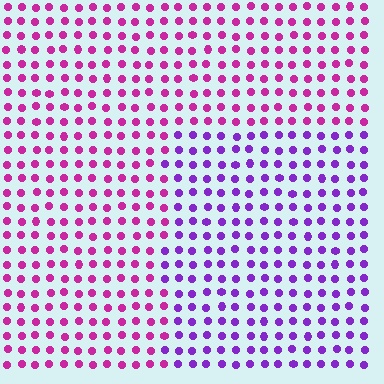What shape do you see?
I see a rectangle.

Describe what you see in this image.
The image is filled with small magenta elements in a uniform arrangement. A rectangle-shaped region is visible where the elements are tinted to a slightly different hue, forming a subtle color boundary.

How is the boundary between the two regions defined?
The boundary is defined purely by a slight shift in hue (about 40 degrees). Spacing, size, and orientation are identical on both sides.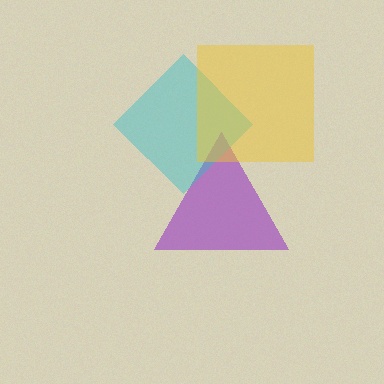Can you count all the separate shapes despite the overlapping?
Yes, there are 3 separate shapes.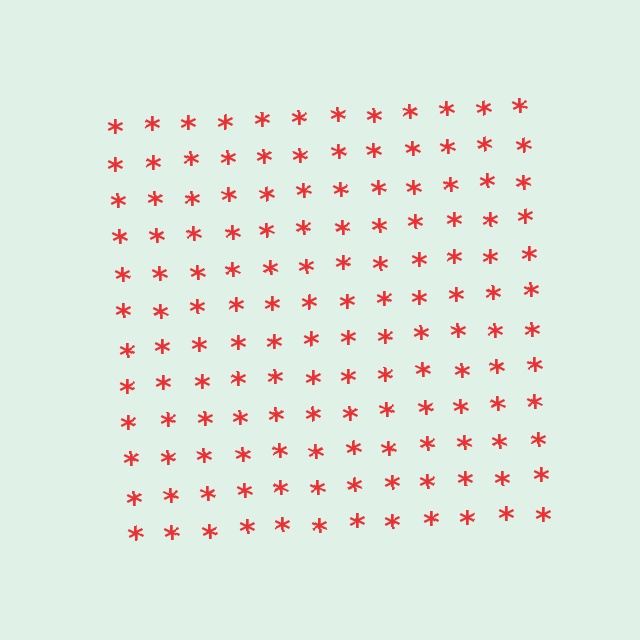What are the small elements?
The small elements are asterisks.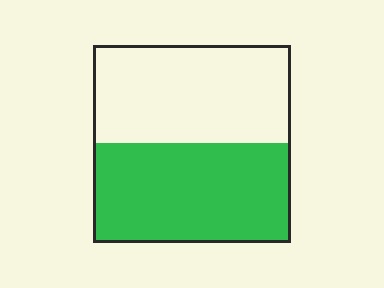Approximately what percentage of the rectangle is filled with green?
Approximately 50%.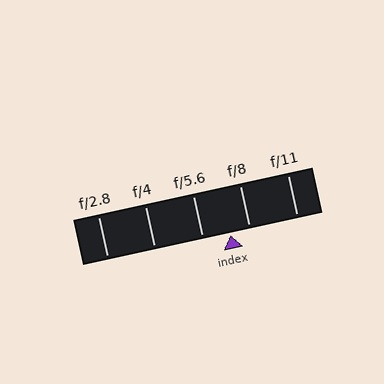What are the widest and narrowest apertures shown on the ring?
The widest aperture shown is f/2.8 and the narrowest is f/11.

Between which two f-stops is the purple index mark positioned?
The index mark is between f/5.6 and f/8.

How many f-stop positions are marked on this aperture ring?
There are 5 f-stop positions marked.